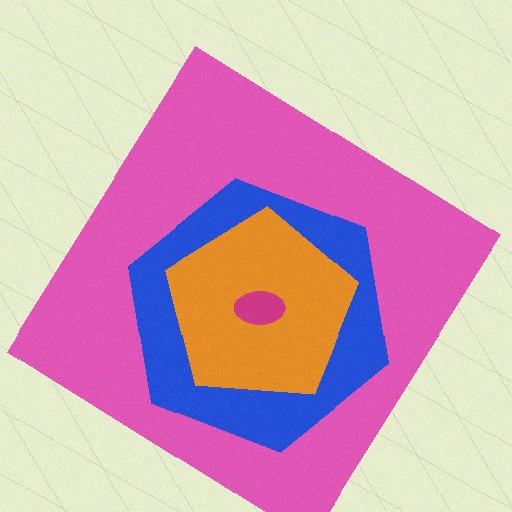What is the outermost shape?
The pink diamond.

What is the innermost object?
The magenta ellipse.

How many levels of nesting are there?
4.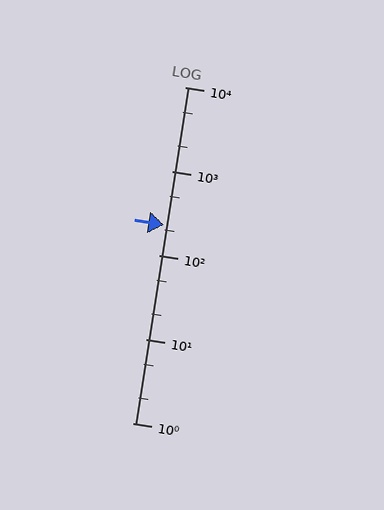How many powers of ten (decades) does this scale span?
The scale spans 4 decades, from 1 to 10000.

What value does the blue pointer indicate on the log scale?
The pointer indicates approximately 230.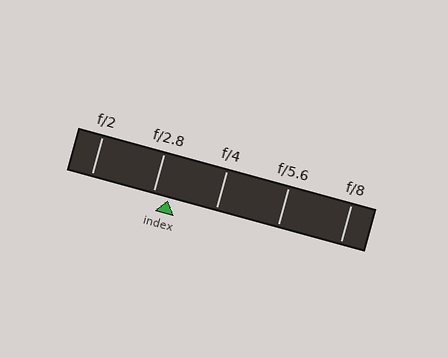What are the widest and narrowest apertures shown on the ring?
The widest aperture shown is f/2 and the narrowest is f/8.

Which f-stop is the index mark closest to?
The index mark is closest to f/2.8.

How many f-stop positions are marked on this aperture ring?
There are 5 f-stop positions marked.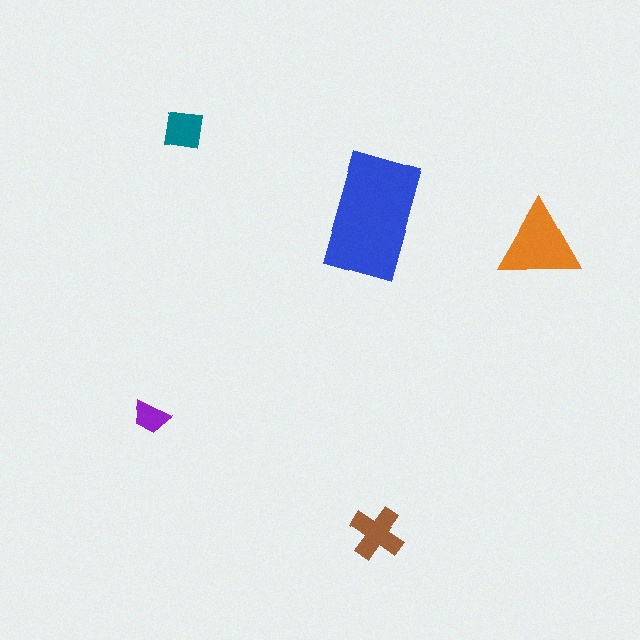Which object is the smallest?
The purple trapezoid.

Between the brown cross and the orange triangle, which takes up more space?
The orange triangle.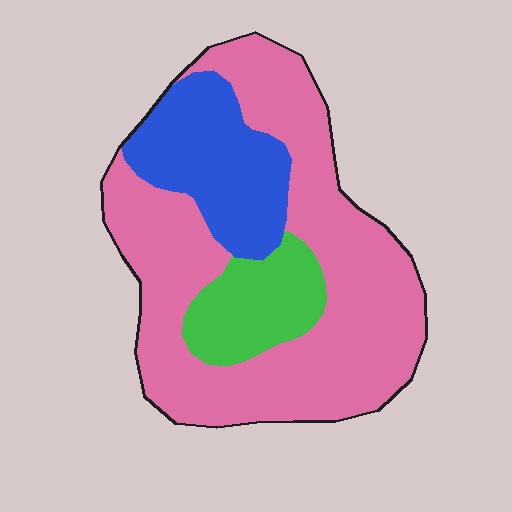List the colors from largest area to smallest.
From largest to smallest: pink, blue, green.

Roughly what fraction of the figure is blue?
Blue covers about 20% of the figure.